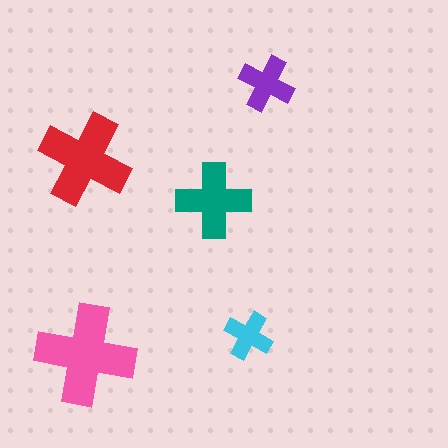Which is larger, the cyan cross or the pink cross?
The pink one.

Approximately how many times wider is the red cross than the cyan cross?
About 2 times wider.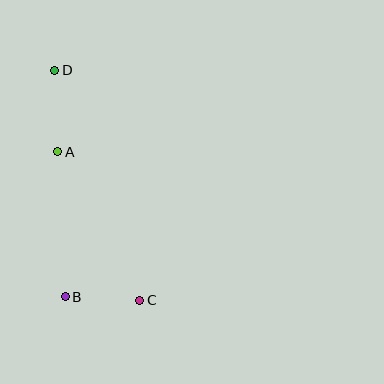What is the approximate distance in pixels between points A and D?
The distance between A and D is approximately 82 pixels.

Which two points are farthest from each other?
Points C and D are farthest from each other.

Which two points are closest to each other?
Points B and C are closest to each other.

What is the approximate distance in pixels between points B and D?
The distance between B and D is approximately 227 pixels.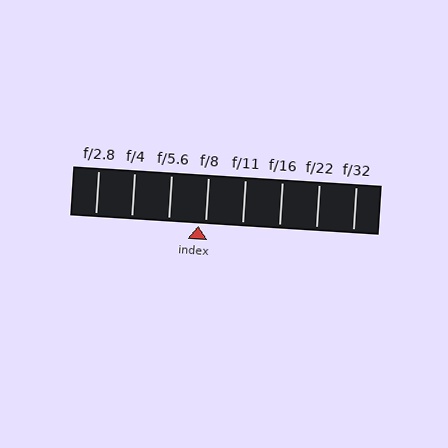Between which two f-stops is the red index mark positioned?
The index mark is between f/5.6 and f/8.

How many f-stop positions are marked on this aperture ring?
There are 8 f-stop positions marked.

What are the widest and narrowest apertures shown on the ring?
The widest aperture shown is f/2.8 and the narrowest is f/32.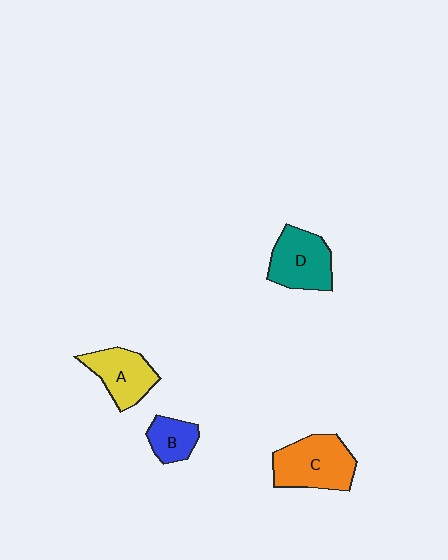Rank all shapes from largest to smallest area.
From largest to smallest: C (orange), D (teal), A (yellow), B (blue).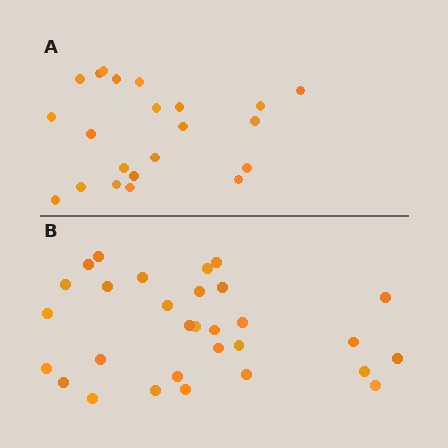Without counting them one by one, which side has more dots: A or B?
Region B (the bottom region) has more dots.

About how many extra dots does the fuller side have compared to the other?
Region B has roughly 8 or so more dots than region A.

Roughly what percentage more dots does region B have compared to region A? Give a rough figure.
About 35% more.